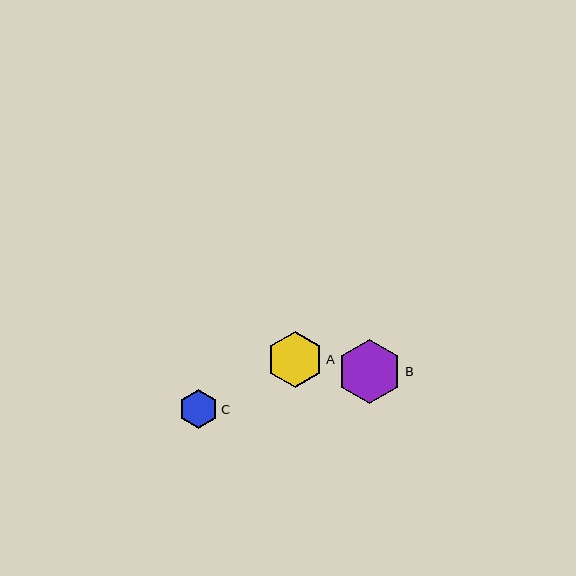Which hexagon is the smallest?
Hexagon C is the smallest with a size of approximately 39 pixels.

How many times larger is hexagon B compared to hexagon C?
Hexagon B is approximately 1.7 times the size of hexagon C.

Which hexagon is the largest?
Hexagon B is the largest with a size of approximately 64 pixels.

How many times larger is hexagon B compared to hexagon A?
Hexagon B is approximately 1.1 times the size of hexagon A.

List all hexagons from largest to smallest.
From largest to smallest: B, A, C.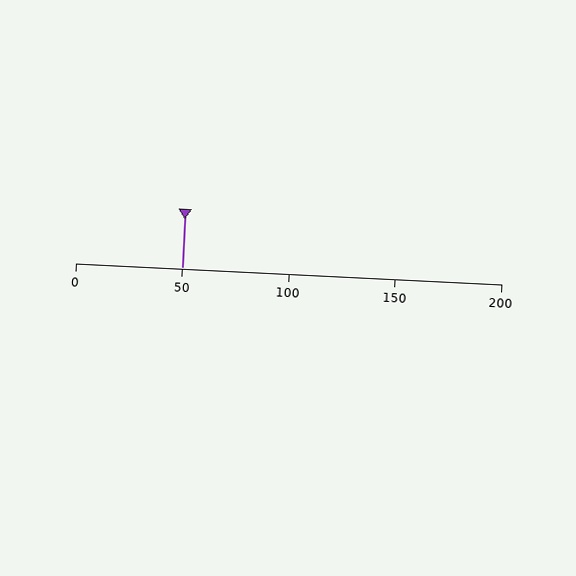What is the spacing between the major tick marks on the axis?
The major ticks are spaced 50 apart.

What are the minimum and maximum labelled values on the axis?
The axis runs from 0 to 200.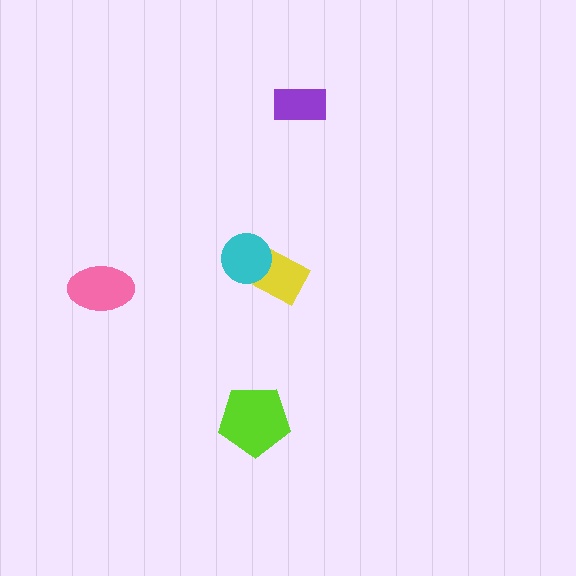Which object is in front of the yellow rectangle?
The cyan circle is in front of the yellow rectangle.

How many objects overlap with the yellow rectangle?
1 object overlaps with the yellow rectangle.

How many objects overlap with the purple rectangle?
0 objects overlap with the purple rectangle.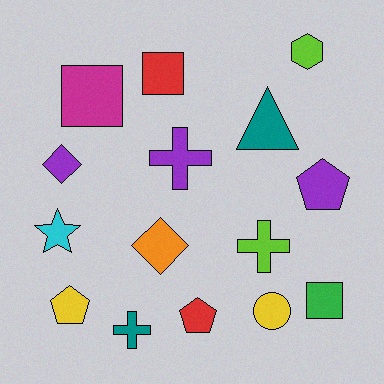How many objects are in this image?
There are 15 objects.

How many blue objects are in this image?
There are no blue objects.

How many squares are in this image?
There are 3 squares.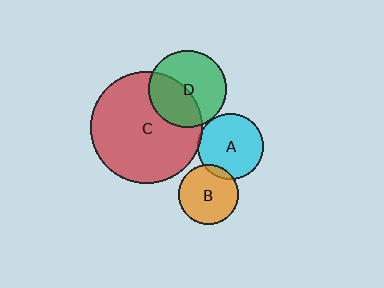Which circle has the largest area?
Circle C (red).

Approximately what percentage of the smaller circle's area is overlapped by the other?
Approximately 5%.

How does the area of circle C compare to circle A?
Approximately 2.9 times.